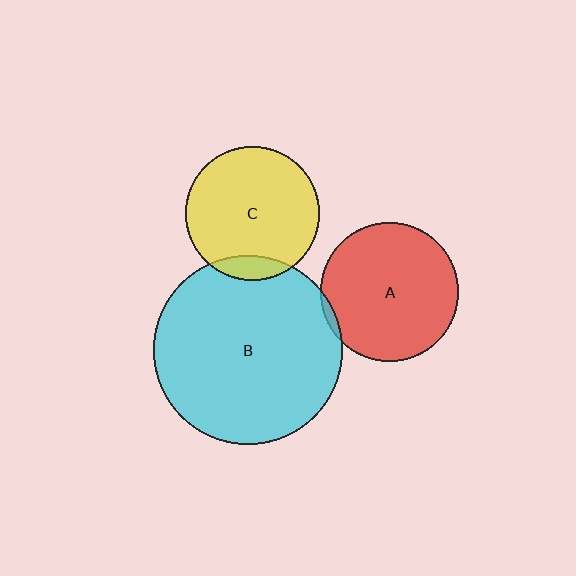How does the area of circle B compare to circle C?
Approximately 2.0 times.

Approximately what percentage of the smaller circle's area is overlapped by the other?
Approximately 5%.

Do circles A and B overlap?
Yes.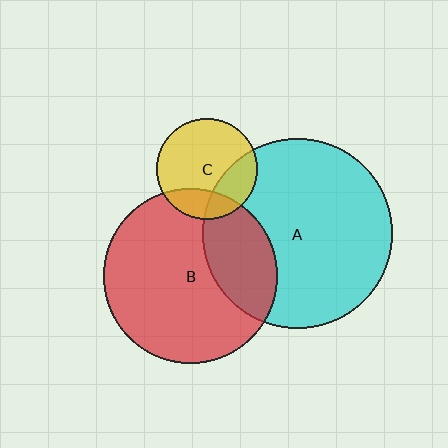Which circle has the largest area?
Circle A (cyan).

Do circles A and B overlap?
Yes.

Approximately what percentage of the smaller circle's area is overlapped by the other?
Approximately 30%.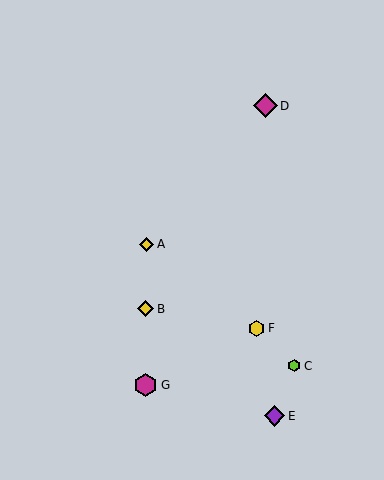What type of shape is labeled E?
Shape E is a purple diamond.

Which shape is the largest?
The magenta diamond (labeled D) is the largest.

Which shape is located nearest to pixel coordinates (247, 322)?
The yellow hexagon (labeled F) at (256, 328) is nearest to that location.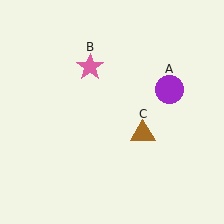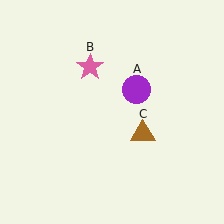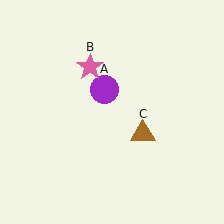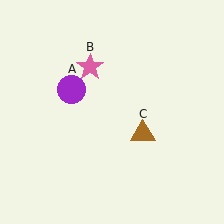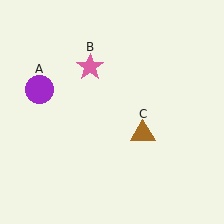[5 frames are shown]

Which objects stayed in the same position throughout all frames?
Pink star (object B) and brown triangle (object C) remained stationary.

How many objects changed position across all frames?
1 object changed position: purple circle (object A).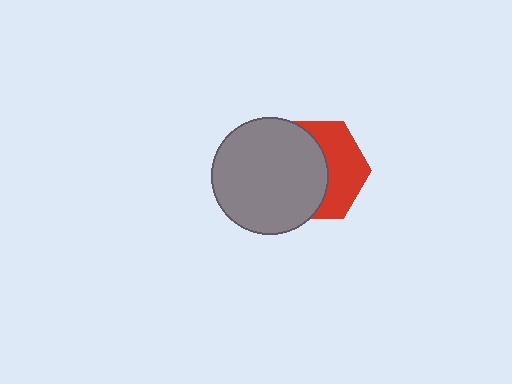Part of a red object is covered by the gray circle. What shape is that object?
It is a hexagon.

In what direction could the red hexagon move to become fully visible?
The red hexagon could move right. That would shift it out from behind the gray circle entirely.